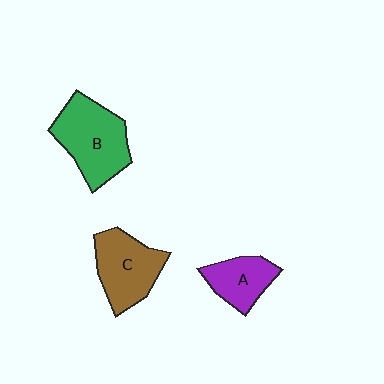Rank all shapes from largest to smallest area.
From largest to smallest: B (green), C (brown), A (purple).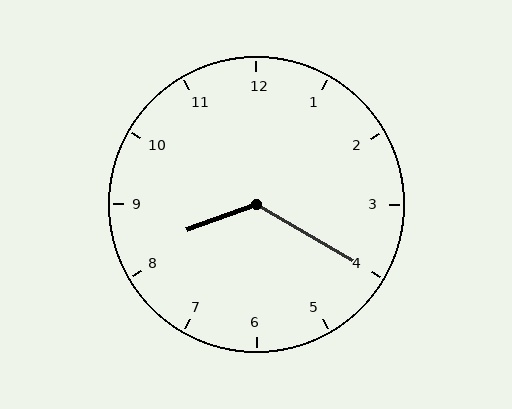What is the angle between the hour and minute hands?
Approximately 130 degrees.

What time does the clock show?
8:20.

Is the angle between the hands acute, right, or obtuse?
It is obtuse.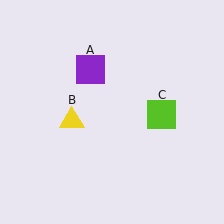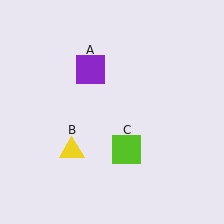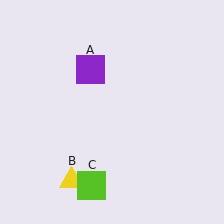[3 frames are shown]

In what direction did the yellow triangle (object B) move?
The yellow triangle (object B) moved down.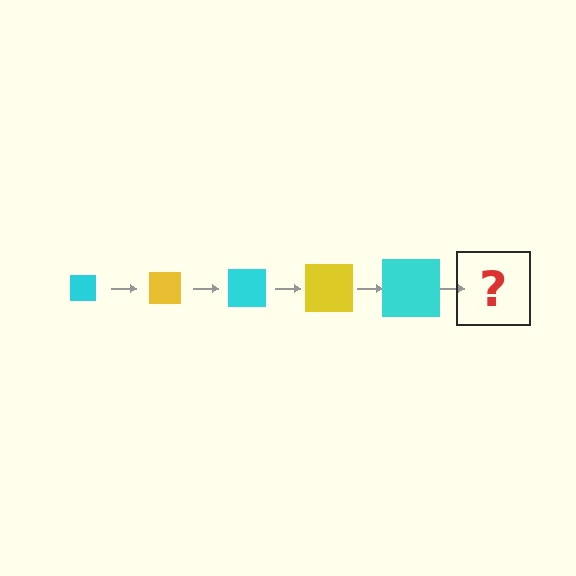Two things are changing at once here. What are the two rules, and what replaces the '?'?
The two rules are that the square grows larger each step and the color cycles through cyan and yellow. The '?' should be a yellow square, larger than the previous one.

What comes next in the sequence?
The next element should be a yellow square, larger than the previous one.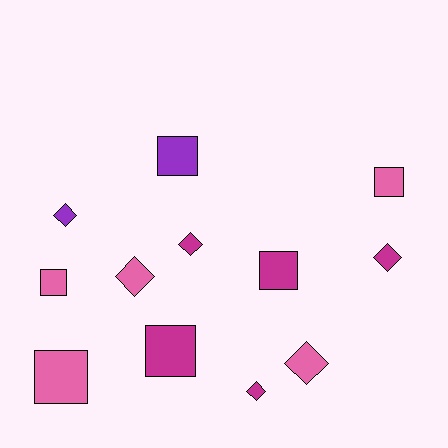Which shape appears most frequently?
Diamond, with 6 objects.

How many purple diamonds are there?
There is 1 purple diamond.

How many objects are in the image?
There are 12 objects.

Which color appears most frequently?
Magenta, with 5 objects.